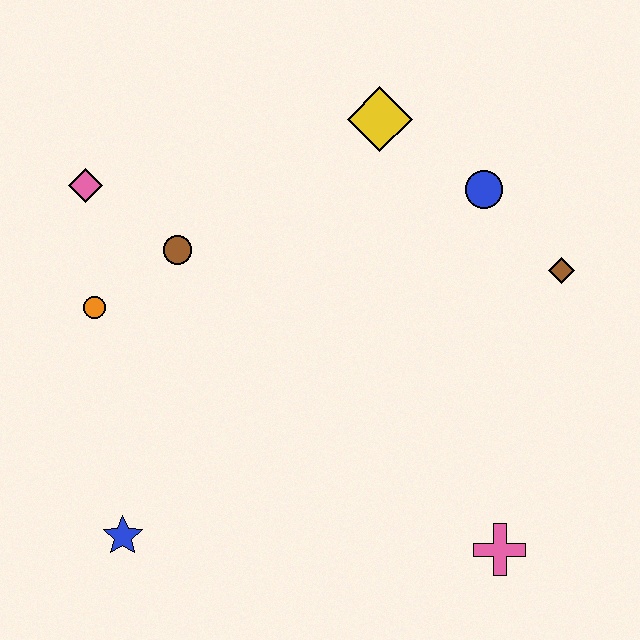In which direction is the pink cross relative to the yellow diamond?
The pink cross is below the yellow diamond.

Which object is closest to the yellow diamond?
The blue circle is closest to the yellow diamond.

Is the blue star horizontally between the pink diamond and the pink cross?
Yes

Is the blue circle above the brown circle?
Yes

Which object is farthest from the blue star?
The brown diamond is farthest from the blue star.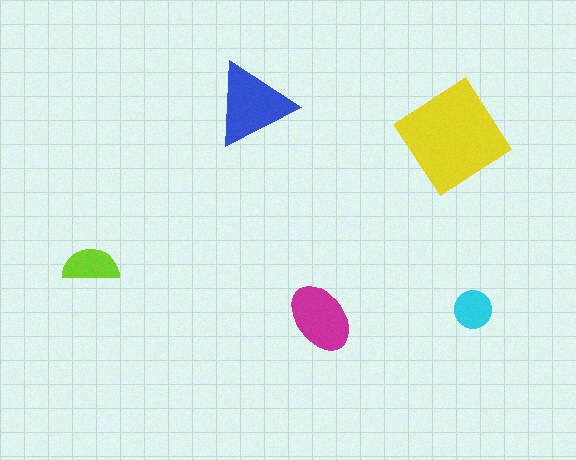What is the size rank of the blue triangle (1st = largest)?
2nd.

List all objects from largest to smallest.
The yellow diamond, the blue triangle, the magenta ellipse, the lime semicircle, the cyan circle.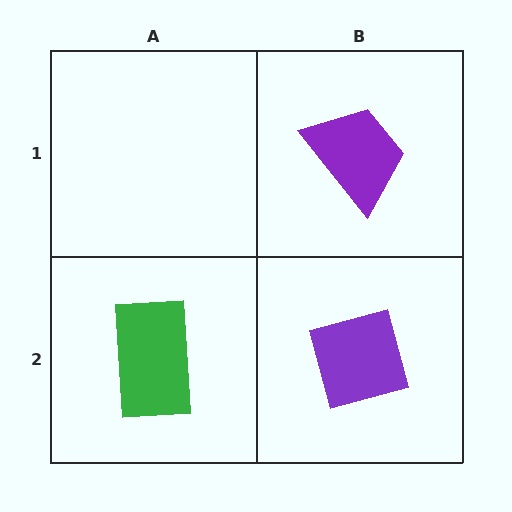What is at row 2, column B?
A purple diamond.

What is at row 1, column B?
A purple trapezoid.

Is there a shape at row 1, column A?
No, that cell is empty.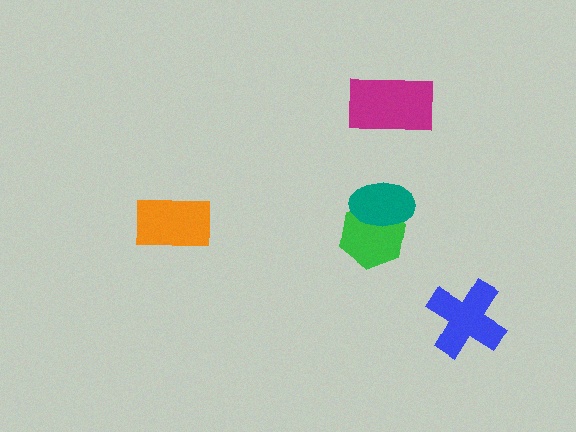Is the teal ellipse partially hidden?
No, no other shape covers it.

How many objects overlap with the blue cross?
0 objects overlap with the blue cross.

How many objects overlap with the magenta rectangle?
0 objects overlap with the magenta rectangle.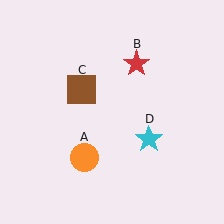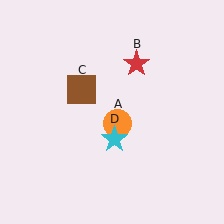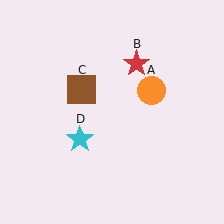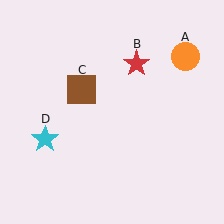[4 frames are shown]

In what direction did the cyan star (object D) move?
The cyan star (object D) moved left.